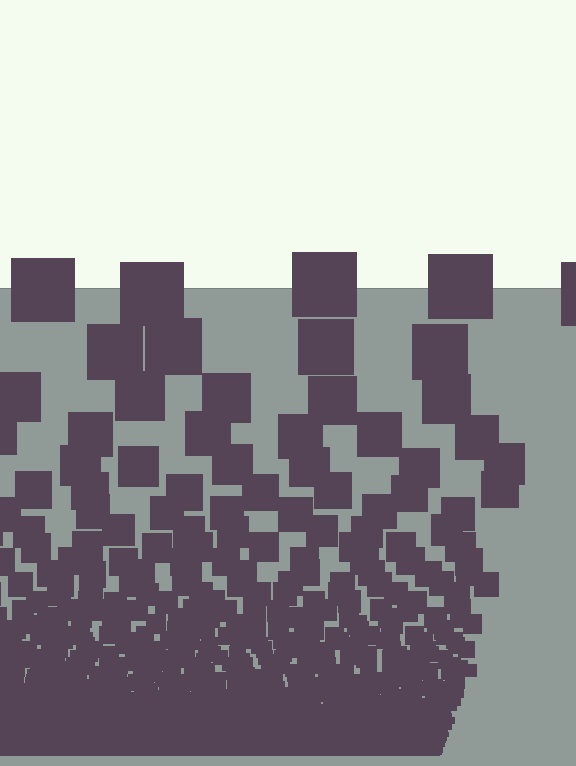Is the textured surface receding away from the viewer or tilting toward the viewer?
The surface appears to tilt toward the viewer. Texture elements get larger and sparser toward the top.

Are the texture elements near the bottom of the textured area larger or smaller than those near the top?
Smaller. The gradient is inverted — elements near the bottom are smaller and denser.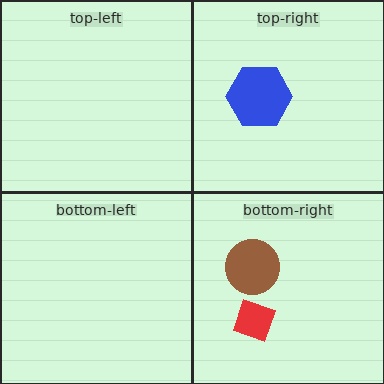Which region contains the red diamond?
The bottom-right region.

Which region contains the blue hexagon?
The top-right region.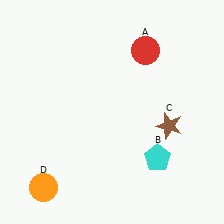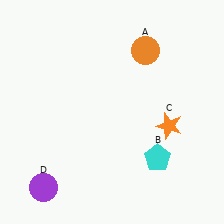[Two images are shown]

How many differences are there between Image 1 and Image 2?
There are 3 differences between the two images.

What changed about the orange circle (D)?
In Image 1, D is orange. In Image 2, it changed to purple.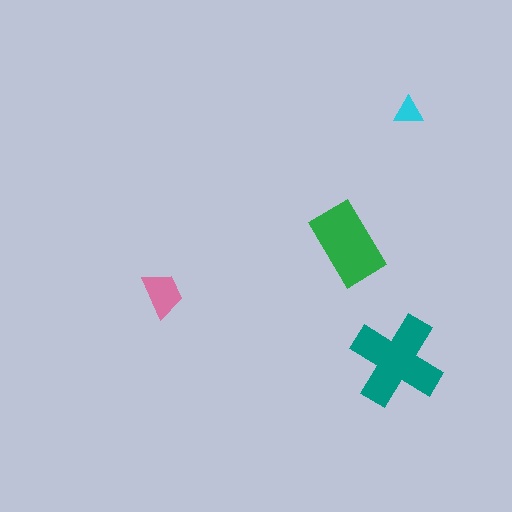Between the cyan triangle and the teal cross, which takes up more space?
The teal cross.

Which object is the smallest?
The cyan triangle.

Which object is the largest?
The teal cross.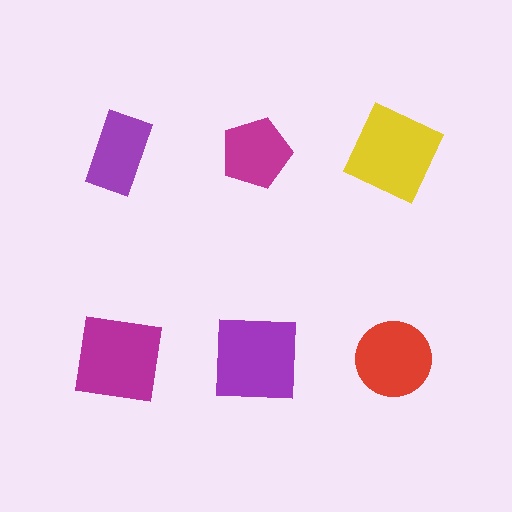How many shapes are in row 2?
3 shapes.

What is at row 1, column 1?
A purple rectangle.